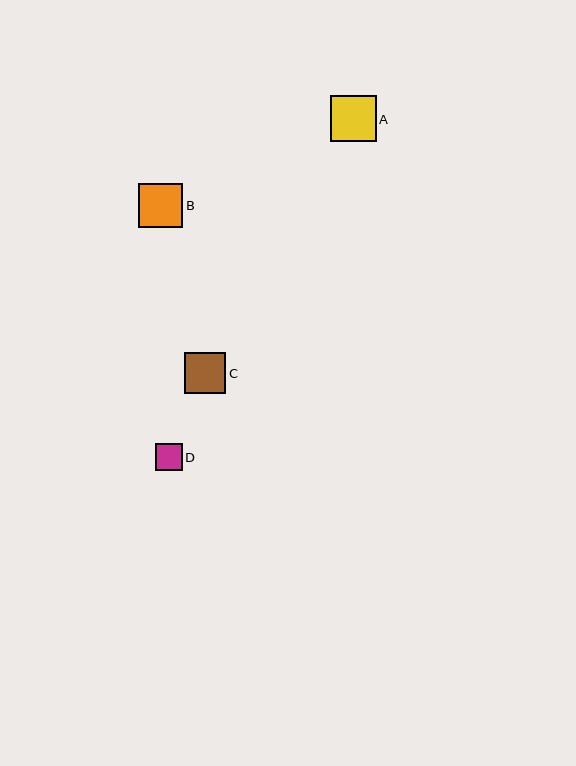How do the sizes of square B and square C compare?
Square B and square C are approximately the same size.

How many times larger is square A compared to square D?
Square A is approximately 1.7 times the size of square D.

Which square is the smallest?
Square D is the smallest with a size of approximately 27 pixels.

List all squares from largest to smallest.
From largest to smallest: A, B, C, D.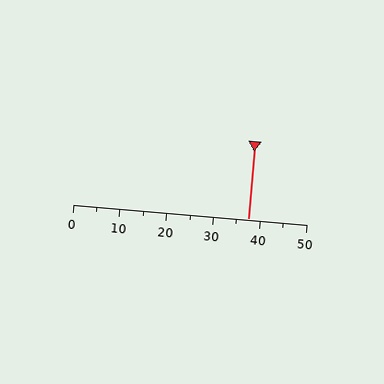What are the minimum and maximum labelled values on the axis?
The axis runs from 0 to 50.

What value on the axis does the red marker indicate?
The marker indicates approximately 37.5.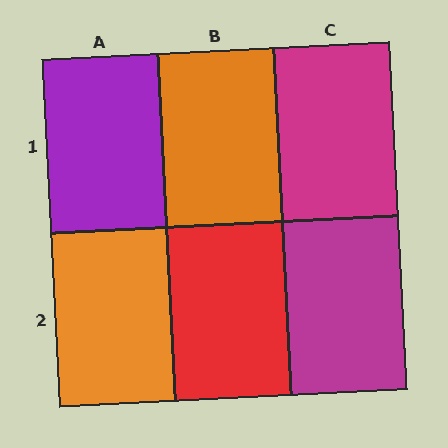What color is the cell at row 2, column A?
Orange.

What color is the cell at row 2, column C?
Magenta.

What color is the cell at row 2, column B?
Red.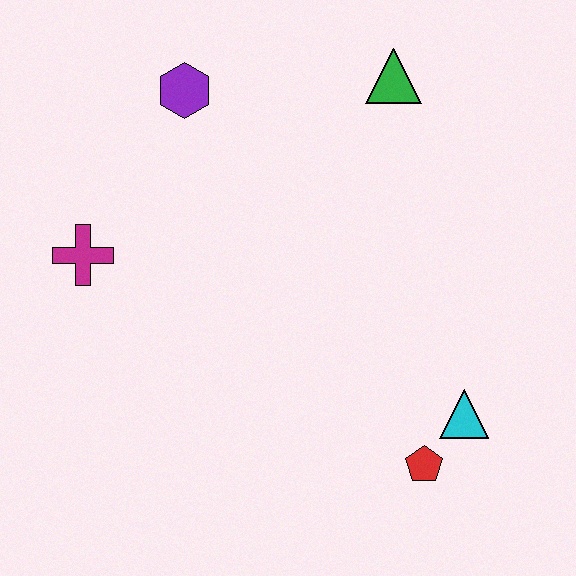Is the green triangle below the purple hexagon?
No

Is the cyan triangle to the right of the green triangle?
Yes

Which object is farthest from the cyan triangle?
The purple hexagon is farthest from the cyan triangle.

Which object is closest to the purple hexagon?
The magenta cross is closest to the purple hexagon.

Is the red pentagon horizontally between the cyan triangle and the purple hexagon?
Yes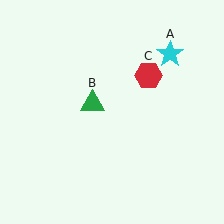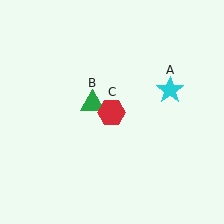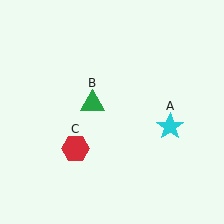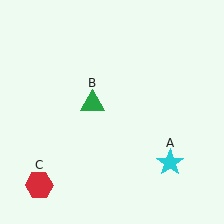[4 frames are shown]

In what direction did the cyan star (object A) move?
The cyan star (object A) moved down.